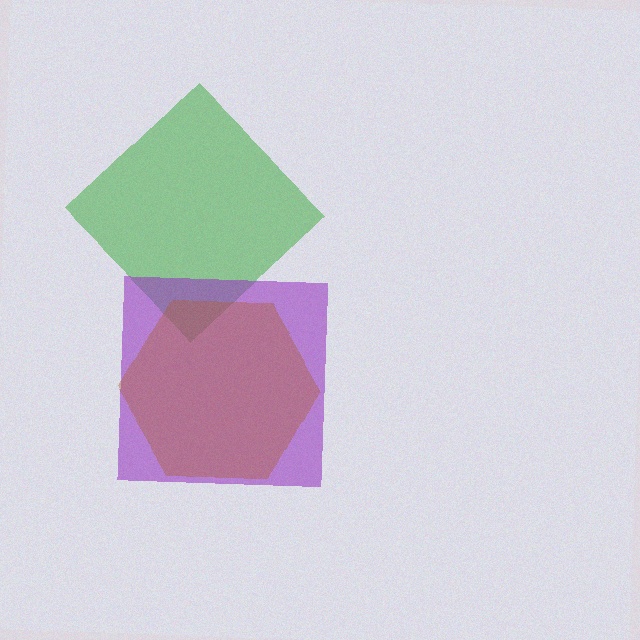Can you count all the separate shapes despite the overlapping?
Yes, there are 3 separate shapes.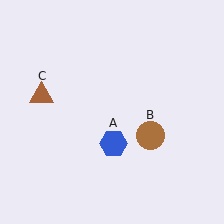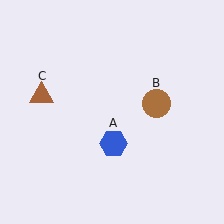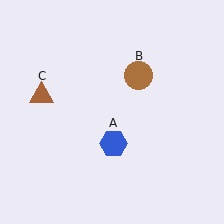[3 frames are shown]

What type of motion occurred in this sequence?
The brown circle (object B) rotated counterclockwise around the center of the scene.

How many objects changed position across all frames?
1 object changed position: brown circle (object B).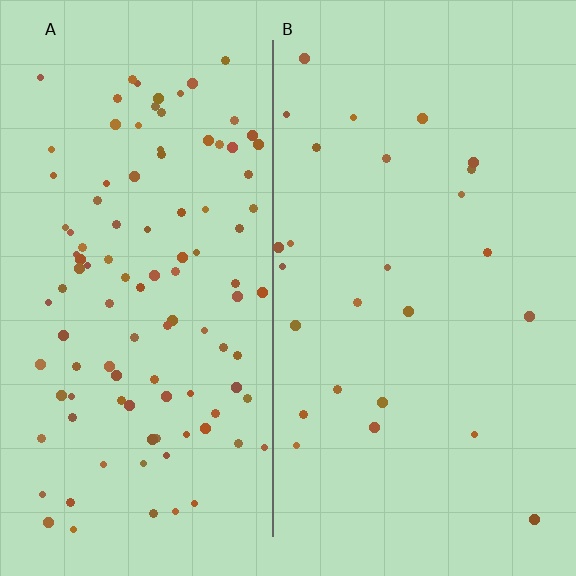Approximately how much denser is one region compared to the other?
Approximately 4.2× — region A over region B.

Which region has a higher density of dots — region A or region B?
A (the left).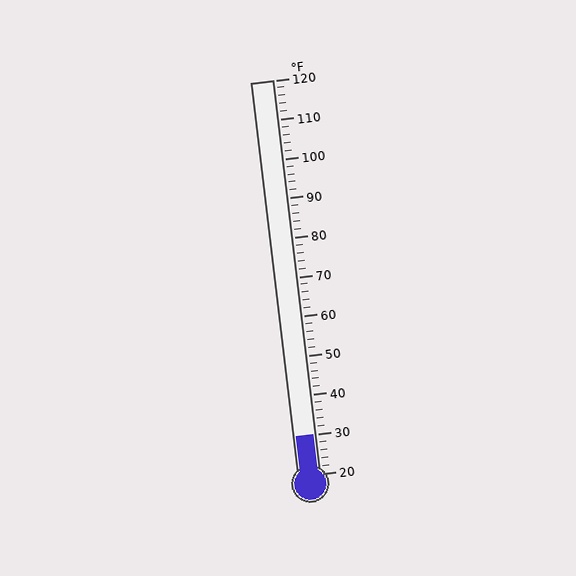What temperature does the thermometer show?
The thermometer shows approximately 30°F.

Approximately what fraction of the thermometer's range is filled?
The thermometer is filled to approximately 10% of its range.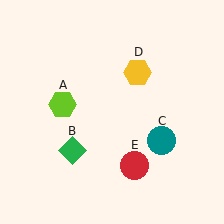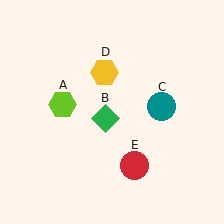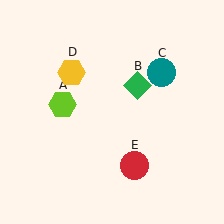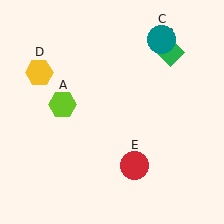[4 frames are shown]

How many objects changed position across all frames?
3 objects changed position: green diamond (object B), teal circle (object C), yellow hexagon (object D).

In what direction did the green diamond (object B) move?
The green diamond (object B) moved up and to the right.